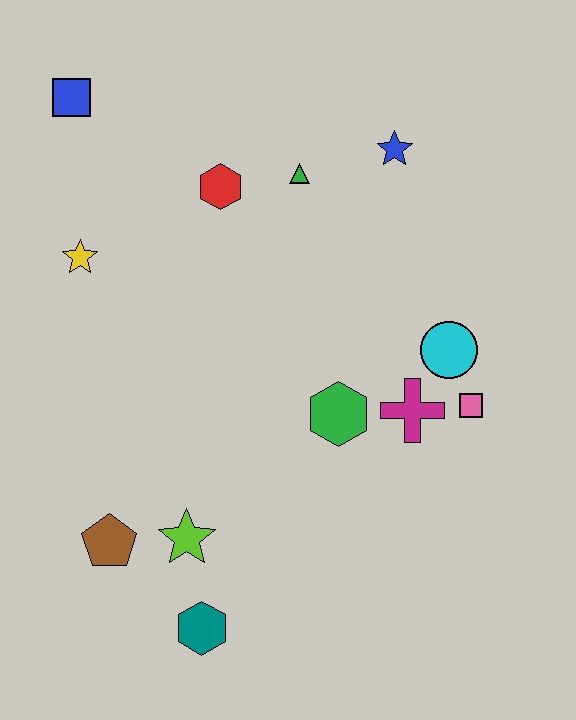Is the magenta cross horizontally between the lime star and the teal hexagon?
No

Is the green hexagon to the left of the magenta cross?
Yes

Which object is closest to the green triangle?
The red hexagon is closest to the green triangle.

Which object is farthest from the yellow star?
The pink square is farthest from the yellow star.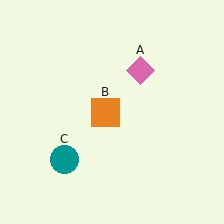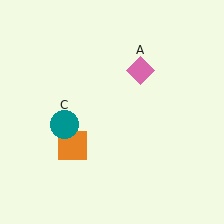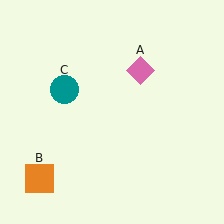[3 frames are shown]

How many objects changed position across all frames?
2 objects changed position: orange square (object B), teal circle (object C).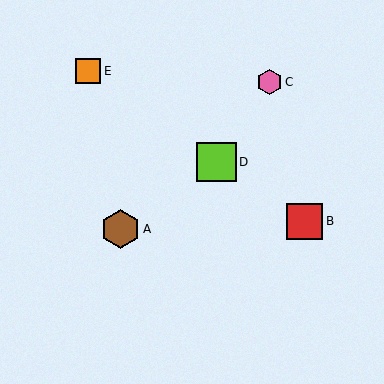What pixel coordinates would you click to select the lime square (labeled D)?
Click at (216, 162) to select the lime square D.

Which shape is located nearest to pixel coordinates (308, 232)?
The red square (labeled B) at (305, 221) is nearest to that location.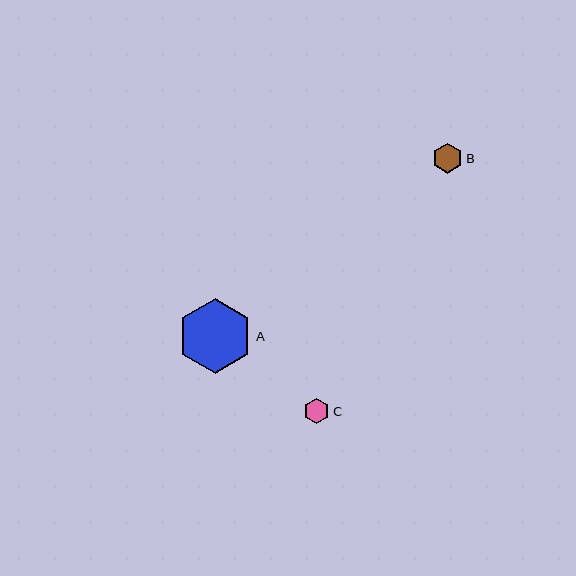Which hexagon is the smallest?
Hexagon C is the smallest with a size of approximately 25 pixels.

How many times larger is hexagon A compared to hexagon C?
Hexagon A is approximately 3.0 times the size of hexagon C.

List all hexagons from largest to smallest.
From largest to smallest: A, B, C.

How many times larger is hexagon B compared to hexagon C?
Hexagon B is approximately 1.2 times the size of hexagon C.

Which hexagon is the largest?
Hexagon A is the largest with a size of approximately 75 pixels.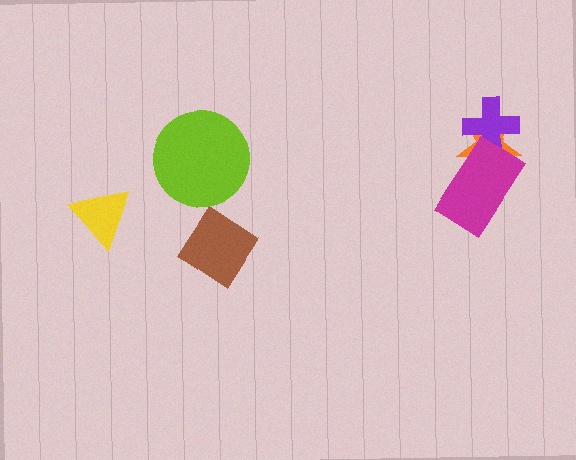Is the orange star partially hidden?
Yes, it is partially covered by another shape.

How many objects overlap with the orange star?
2 objects overlap with the orange star.